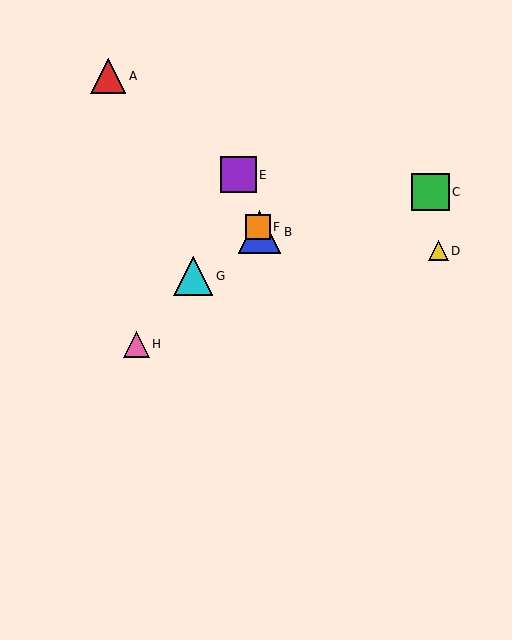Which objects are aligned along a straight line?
Objects B, E, F are aligned along a straight line.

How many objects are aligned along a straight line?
3 objects (B, E, F) are aligned along a straight line.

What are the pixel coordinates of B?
Object B is at (260, 232).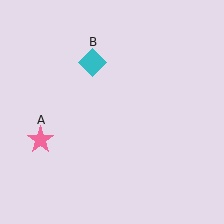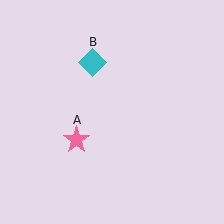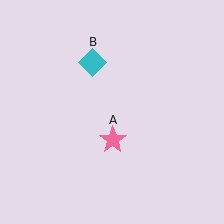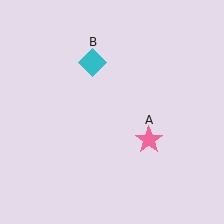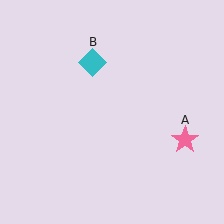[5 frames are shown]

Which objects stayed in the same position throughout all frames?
Cyan diamond (object B) remained stationary.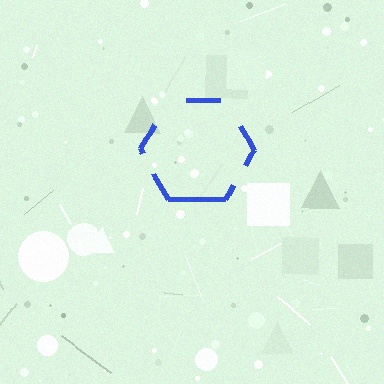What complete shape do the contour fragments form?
The contour fragments form a hexagon.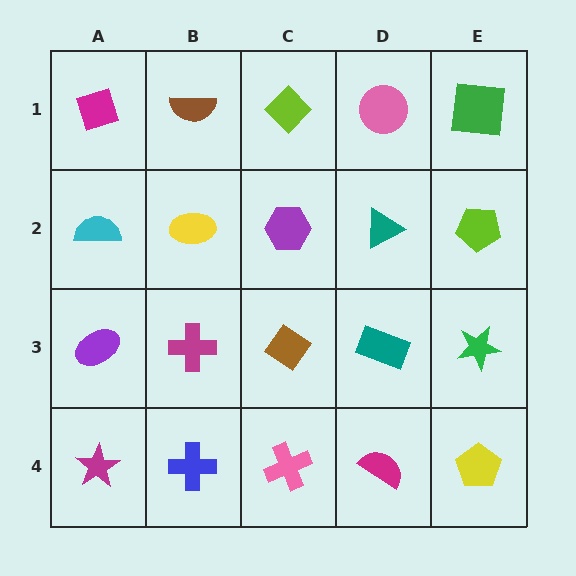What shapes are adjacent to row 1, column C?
A purple hexagon (row 2, column C), a brown semicircle (row 1, column B), a pink circle (row 1, column D).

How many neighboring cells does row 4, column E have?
2.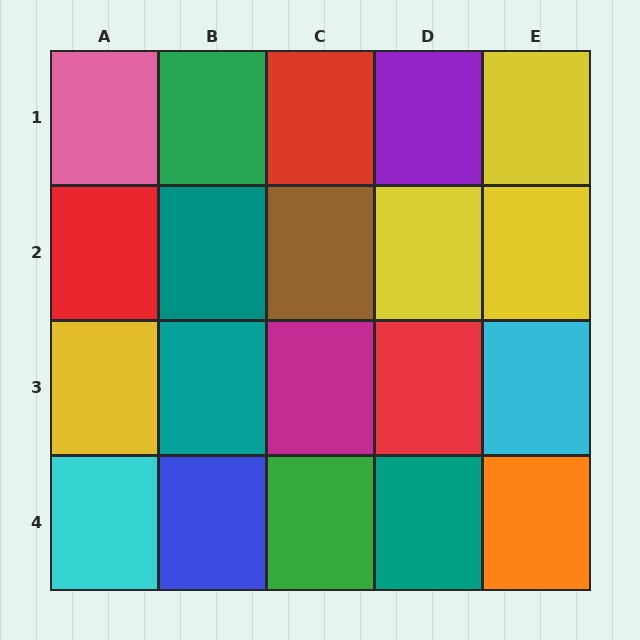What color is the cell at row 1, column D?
Purple.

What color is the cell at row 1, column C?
Red.